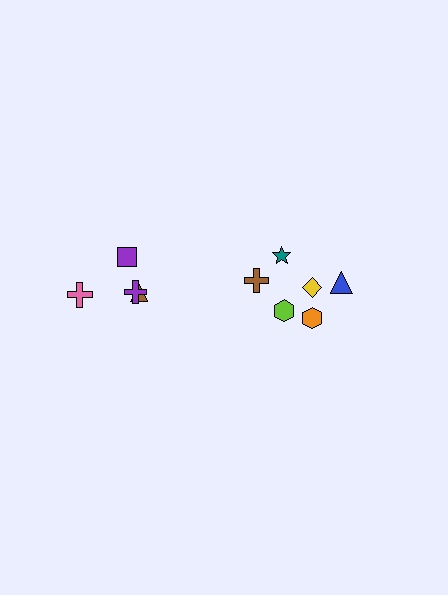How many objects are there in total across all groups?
There are 10 objects.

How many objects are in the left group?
There are 4 objects.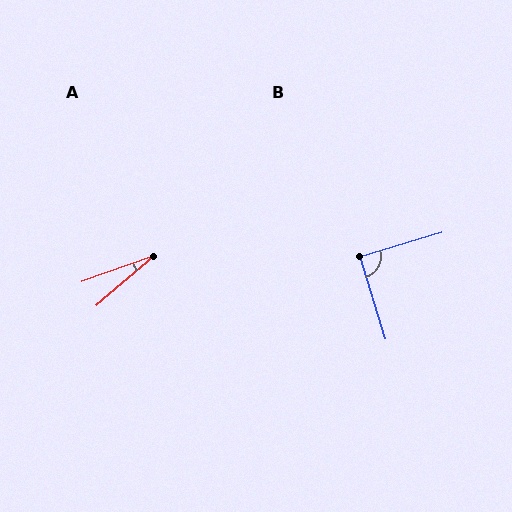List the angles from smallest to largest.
A (21°), B (89°).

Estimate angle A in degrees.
Approximately 21 degrees.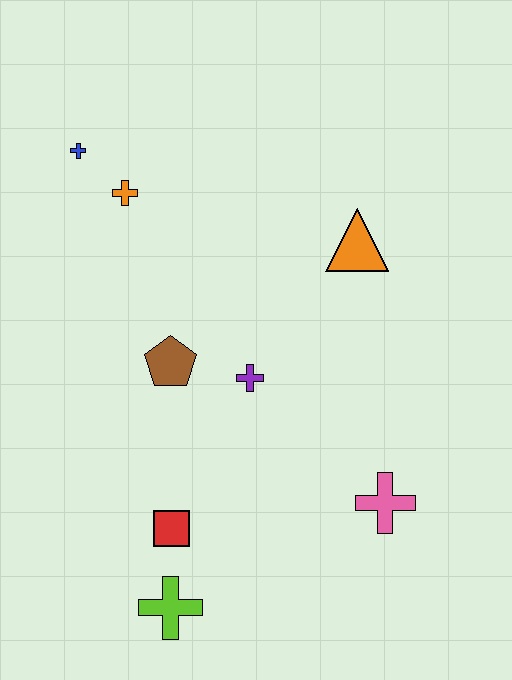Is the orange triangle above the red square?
Yes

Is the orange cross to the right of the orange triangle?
No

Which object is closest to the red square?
The lime cross is closest to the red square.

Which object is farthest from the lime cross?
The blue cross is farthest from the lime cross.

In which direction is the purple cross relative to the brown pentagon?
The purple cross is to the right of the brown pentagon.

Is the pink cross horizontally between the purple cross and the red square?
No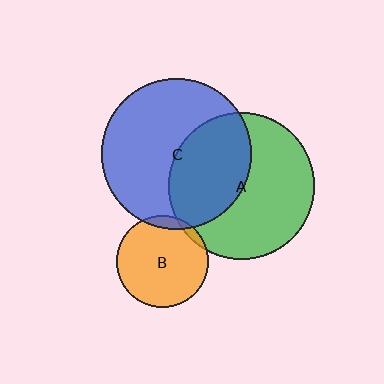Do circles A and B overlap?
Yes.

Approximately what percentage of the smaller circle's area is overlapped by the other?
Approximately 5%.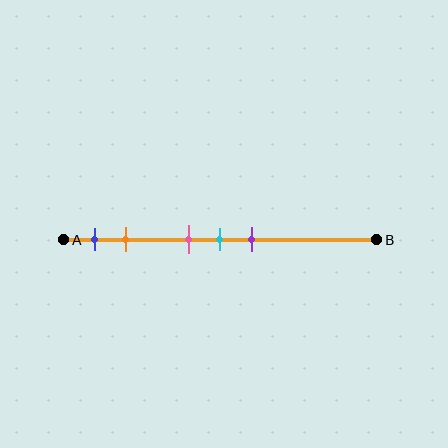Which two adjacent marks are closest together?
The pink and cyan marks are the closest adjacent pair.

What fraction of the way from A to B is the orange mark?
The orange mark is approximately 20% (0.2) of the way from A to B.